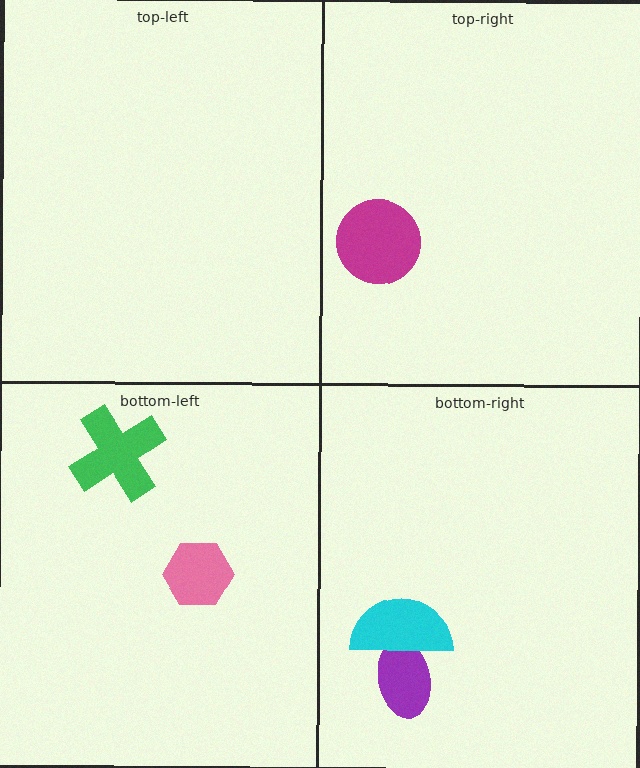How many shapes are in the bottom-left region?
2.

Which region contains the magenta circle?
The top-right region.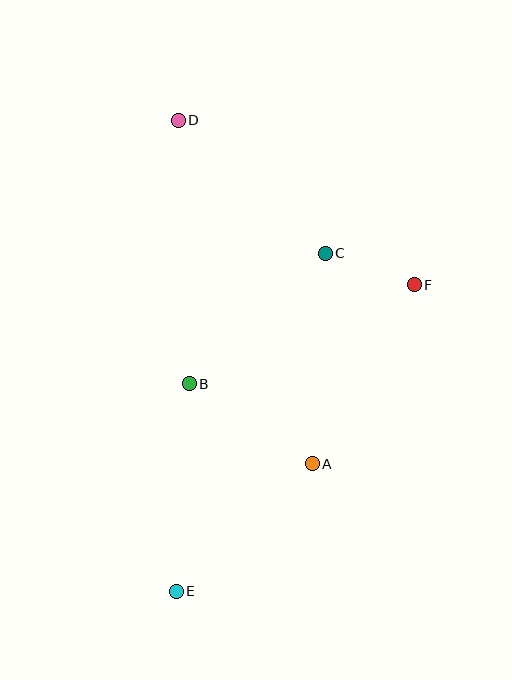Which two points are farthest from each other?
Points D and E are farthest from each other.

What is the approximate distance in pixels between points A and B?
The distance between A and B is approximately 147 pixels.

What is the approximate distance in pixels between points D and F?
The distance between D and F is approximately 288 pixels.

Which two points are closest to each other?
Points C and F are closest to each other.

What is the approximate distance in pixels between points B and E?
The distance between B and E is approximately 208 pixels.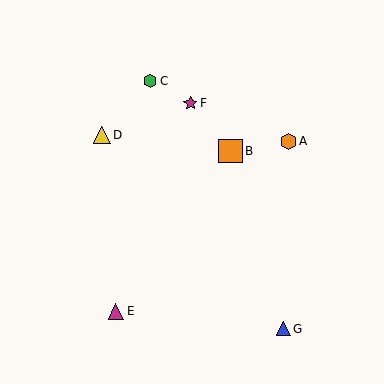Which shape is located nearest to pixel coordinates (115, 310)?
The magenta triangle (labeled E) at (116, 311) is nearest to that location.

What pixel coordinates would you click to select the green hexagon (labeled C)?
Click at (150, 81) to select the green hexagon C.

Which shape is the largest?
The orange square (labeled B) is the largest.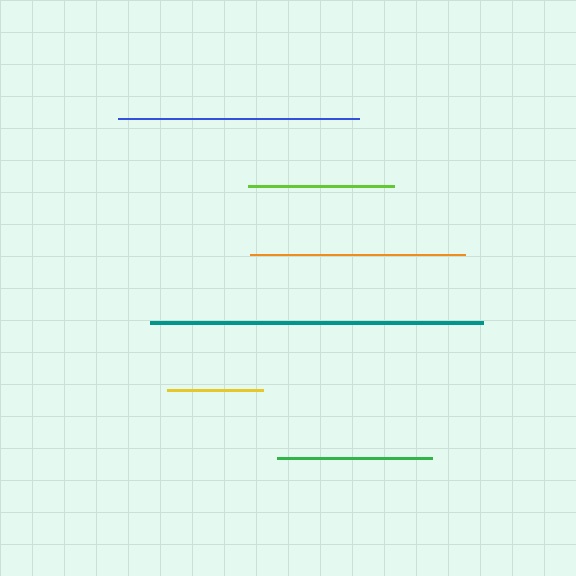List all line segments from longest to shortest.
From longest to shortest: teal, blue, orange, green, lime, yellow.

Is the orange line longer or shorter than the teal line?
The teal line is longer than the orange line.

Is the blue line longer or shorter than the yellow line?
The blue line is longer than the yellow line.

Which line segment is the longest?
The teal line is the longest at approximately 333 pixels.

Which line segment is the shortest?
The yellow line is the shortest at approximately 96 pixels.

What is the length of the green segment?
The green segment is approximately 155 pixels long.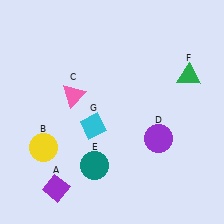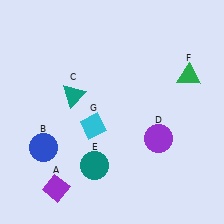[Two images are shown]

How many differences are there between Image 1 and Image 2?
There are 2 differences between the two images.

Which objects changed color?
B changed from yellow to blue. C changed from pink to teal.